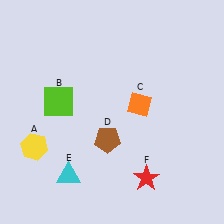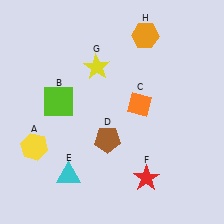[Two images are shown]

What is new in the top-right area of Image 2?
An orange hexagon (H) was added in the top-right area of Image 2.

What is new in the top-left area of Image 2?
A yellow star (G) was added in the top-left area of Image 2.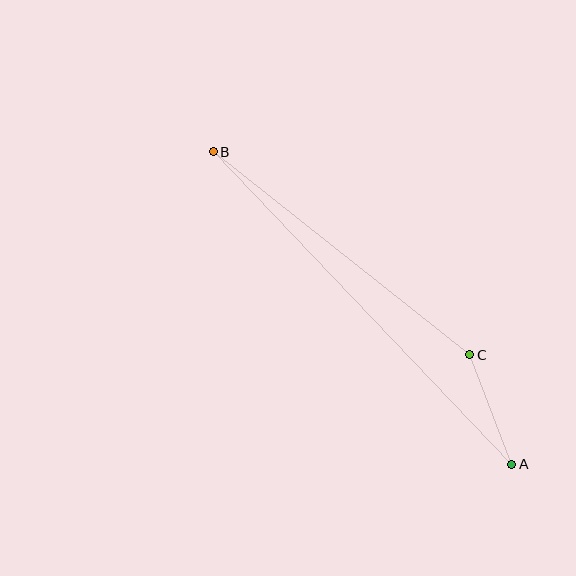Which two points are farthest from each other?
Points A and B are farthest from each other.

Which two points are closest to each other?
Points A and C are closest to each other.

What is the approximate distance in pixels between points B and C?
The distance between B and C is approximately 327 pixels.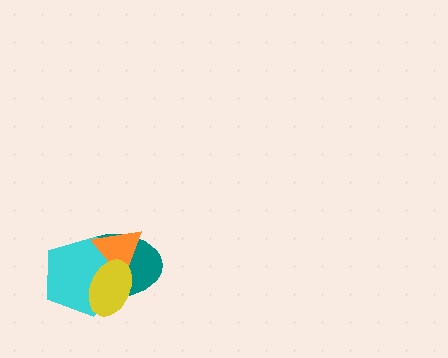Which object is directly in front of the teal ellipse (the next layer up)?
The cyan pentagon is directly in front of the teal ellipse.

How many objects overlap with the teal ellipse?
3 objects overlap with the teal ellipse.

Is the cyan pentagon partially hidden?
Yes, it is partially covered by another shape.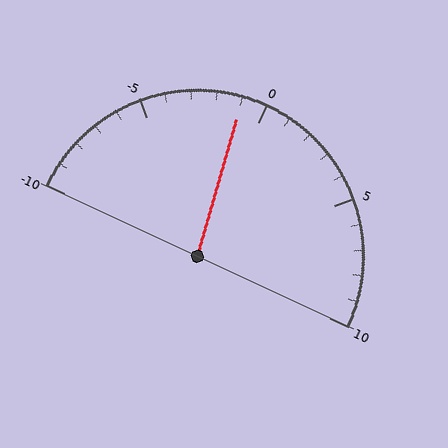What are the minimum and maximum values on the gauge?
The gauge ranges from -10 to 10.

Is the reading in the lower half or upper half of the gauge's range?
The reading is in the lower half of the range (-10 to 10).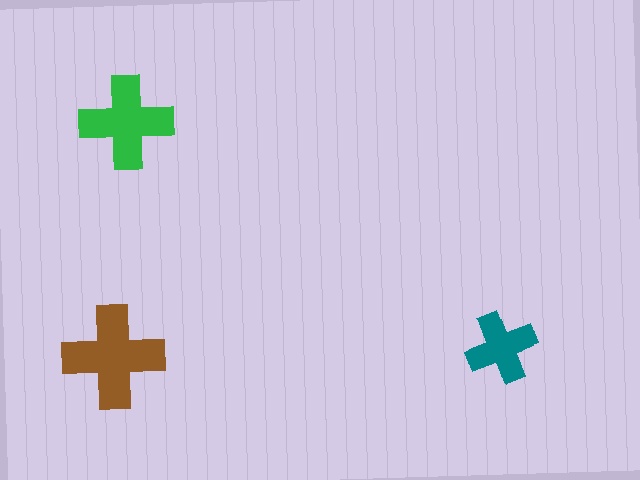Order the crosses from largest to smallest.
the brown one, the green one, the teal one.